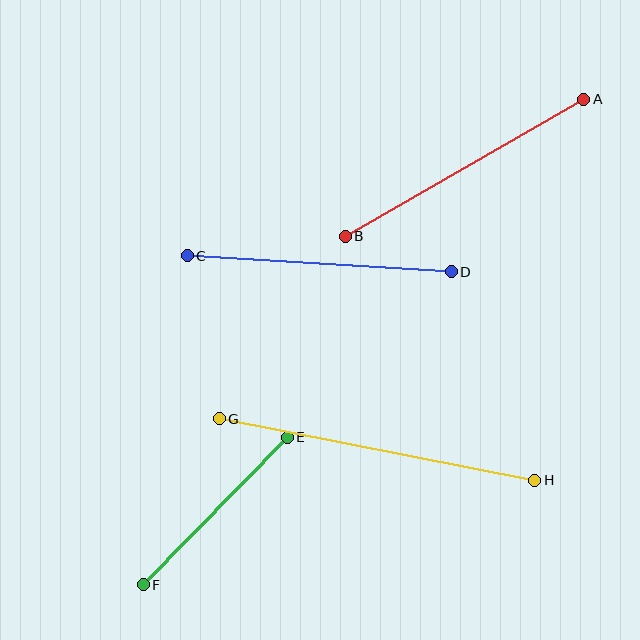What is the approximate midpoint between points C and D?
The midpoint is at approximately (319, 264) pixels.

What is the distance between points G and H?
The distance is approximately 321 pixels.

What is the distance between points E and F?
The distance is approximately 206 pixels.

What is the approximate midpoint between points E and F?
The midpoint is at approximately (215, 511) pixels.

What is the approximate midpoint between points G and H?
The midpoint is at approximately (377, 450) pixels.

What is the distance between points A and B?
The distance is approximately 275 pixels.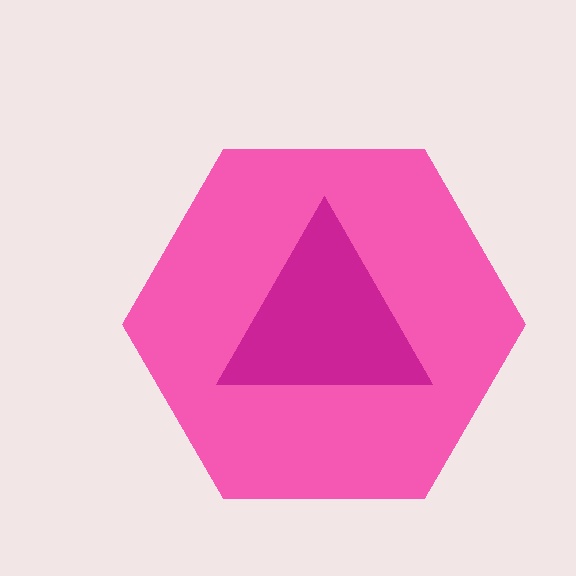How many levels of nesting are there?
2.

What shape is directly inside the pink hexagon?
The magenta triangle.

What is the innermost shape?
The magenta triangle.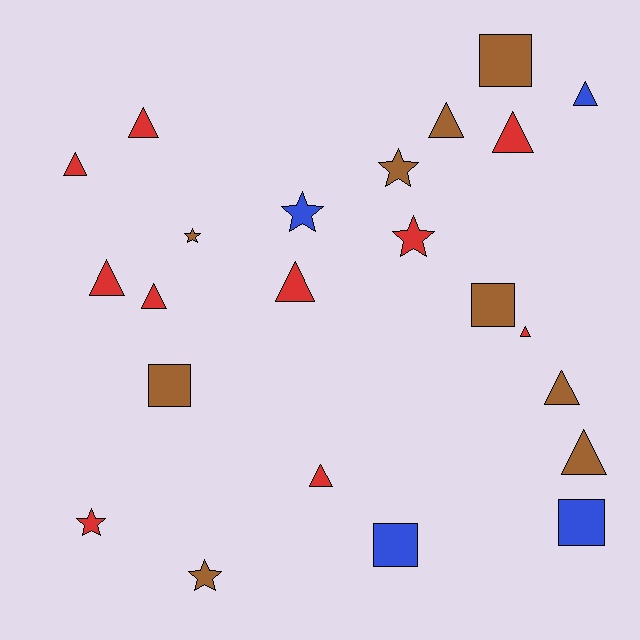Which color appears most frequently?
Red, with 10 objects.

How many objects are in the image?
There are 23 objects.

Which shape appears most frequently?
Triangle, with 12 objects.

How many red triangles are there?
There are 8 red triangles.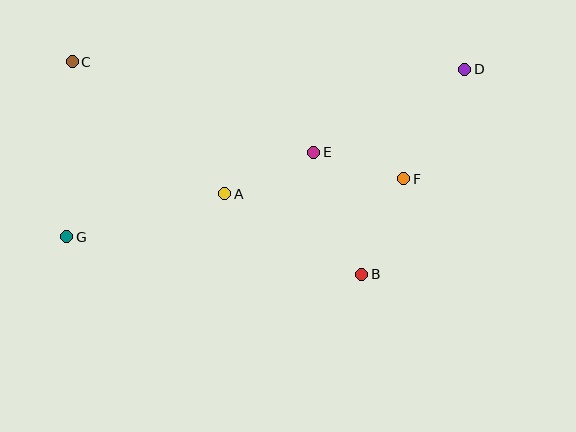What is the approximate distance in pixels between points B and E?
The distance between B and E is approximately 131 pixels.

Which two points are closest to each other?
Points E and F are closest to each other.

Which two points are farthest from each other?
Points D and G are farthest from each other.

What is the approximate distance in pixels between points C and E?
The distance between C and E is approximately 258 pixels.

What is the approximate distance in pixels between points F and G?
The distance between F and G is approximately 342 pixels.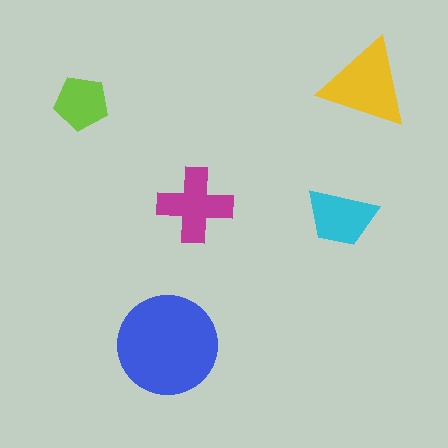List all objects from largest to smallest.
The blue circle, the yellow triangle, the magenta cross, the cyan trapezoid, the lime pentagon.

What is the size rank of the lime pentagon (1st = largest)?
5th.